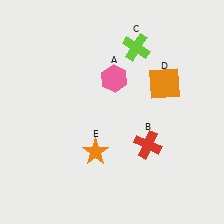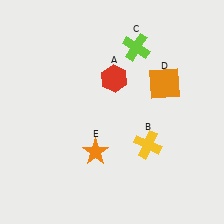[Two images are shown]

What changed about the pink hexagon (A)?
In Image 1, A is pink. In Image 2, it changed to red.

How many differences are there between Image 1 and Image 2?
There are 2 differences between the two images.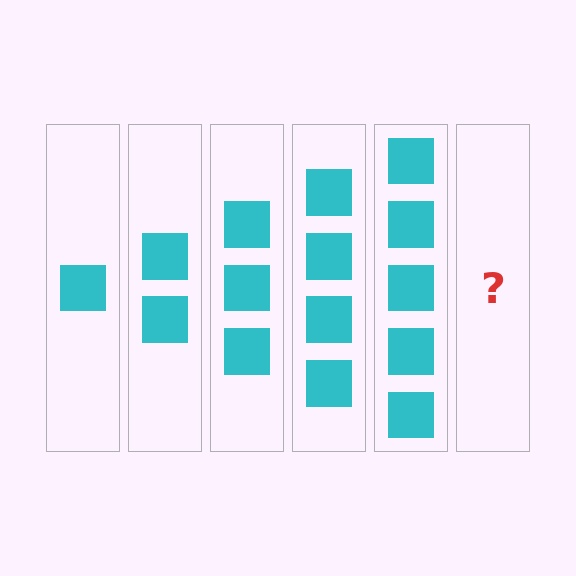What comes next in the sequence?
The next element should be 6 squares.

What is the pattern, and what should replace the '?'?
The pattern is that each step adds one more square. The '?' should be 6 squares.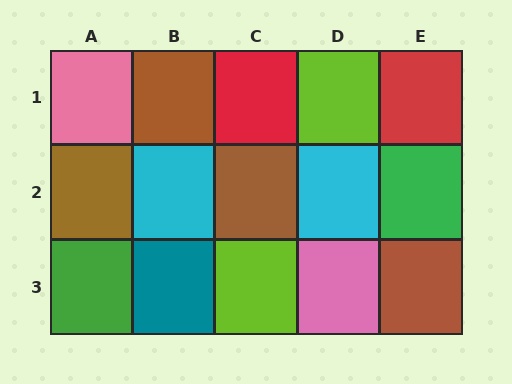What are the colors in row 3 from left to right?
Green, teal, lime, pink, brown.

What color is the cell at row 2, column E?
Green.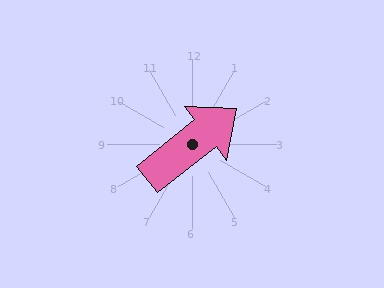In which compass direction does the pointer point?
Northeast.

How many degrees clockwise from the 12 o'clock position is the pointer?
Approximately 52 degrees.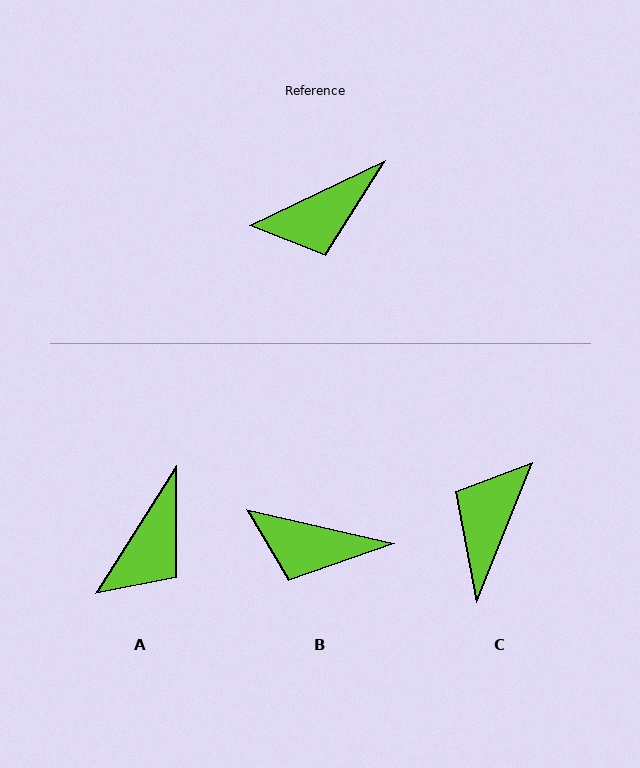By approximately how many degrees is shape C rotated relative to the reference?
Approximately 138 degrees clockwise.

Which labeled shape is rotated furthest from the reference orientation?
C, about 138 degrees away.